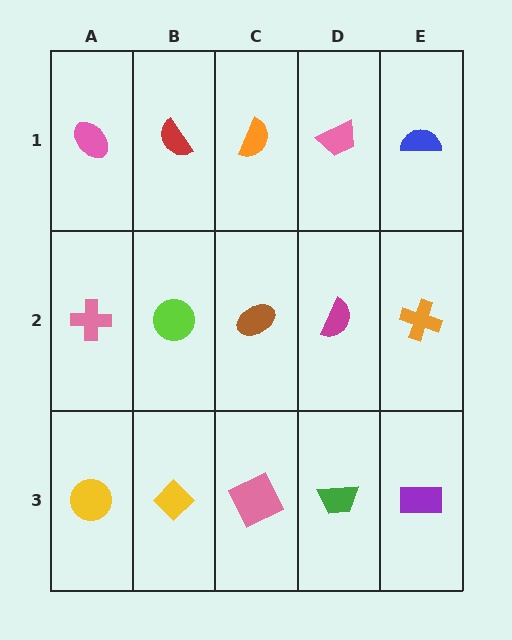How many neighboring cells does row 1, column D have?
3.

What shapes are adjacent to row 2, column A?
A pink ellipse (row 1, column A), a yellow circle (row 3, column A), a lime circle (row 2, column B).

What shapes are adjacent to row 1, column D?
A magenta semicircle (row 2, column D), an orange semicircle (row 1, column C), a blue semicircle (row 1, column E).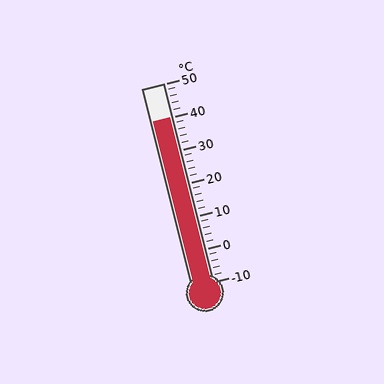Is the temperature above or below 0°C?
The temperature is above 0°C.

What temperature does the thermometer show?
The thermometer shows approximately 40°C.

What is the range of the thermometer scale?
The thermometer scale ranges from -10°C to 50°C.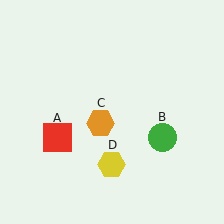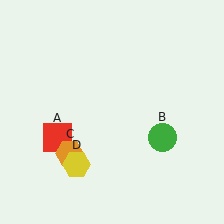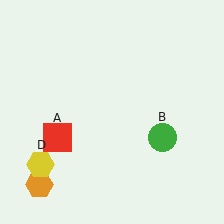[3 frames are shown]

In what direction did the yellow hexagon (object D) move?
The yellow hexagon (object D) moved left.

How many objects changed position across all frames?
2 objects changed position: orange hexagon (object C), yellow hexagon (object D).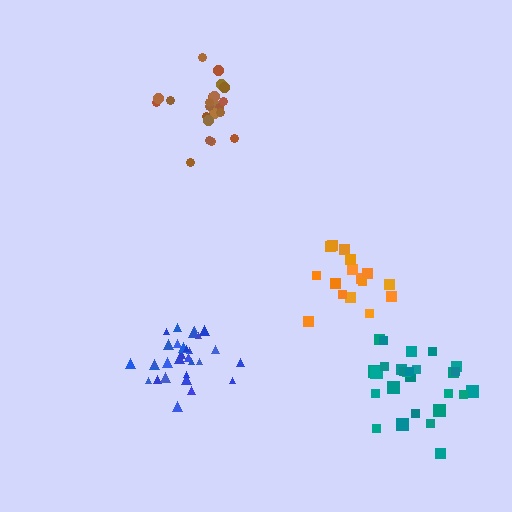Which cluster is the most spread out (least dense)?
Brown.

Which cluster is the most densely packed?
Blue.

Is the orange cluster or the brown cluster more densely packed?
Orange.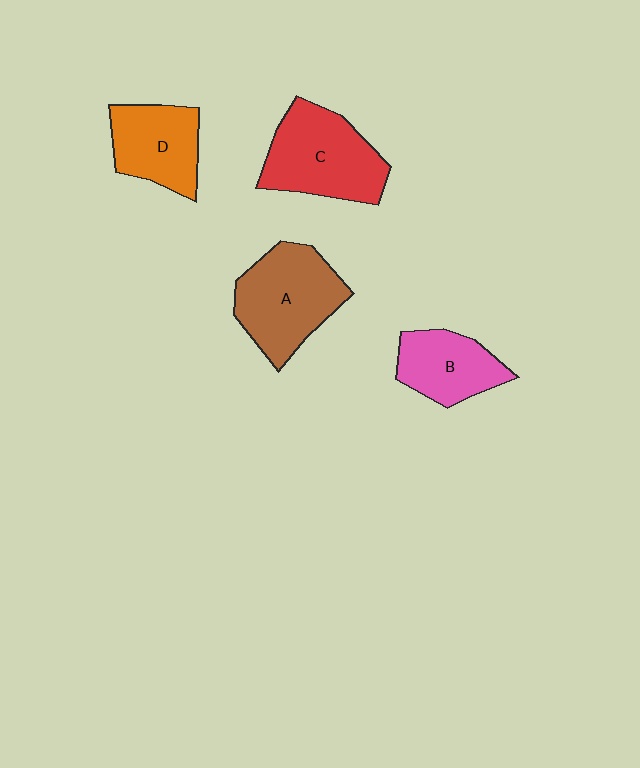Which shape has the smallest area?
Shape B (pink).